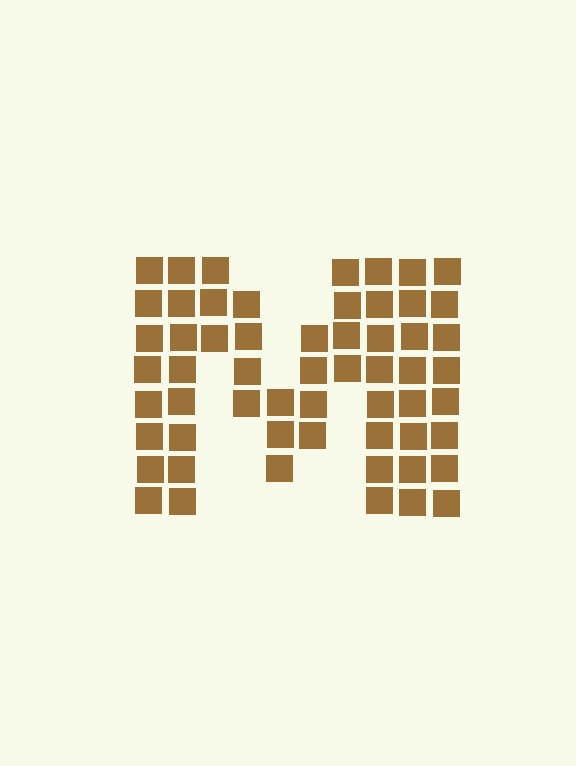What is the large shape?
The large shape is the letter M.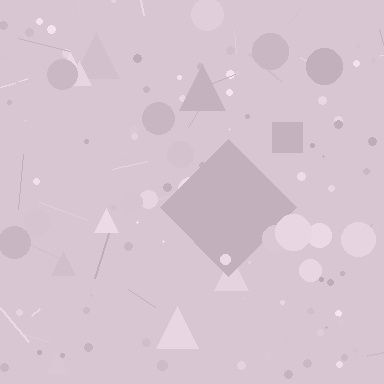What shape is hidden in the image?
A diamond is hidden in the image.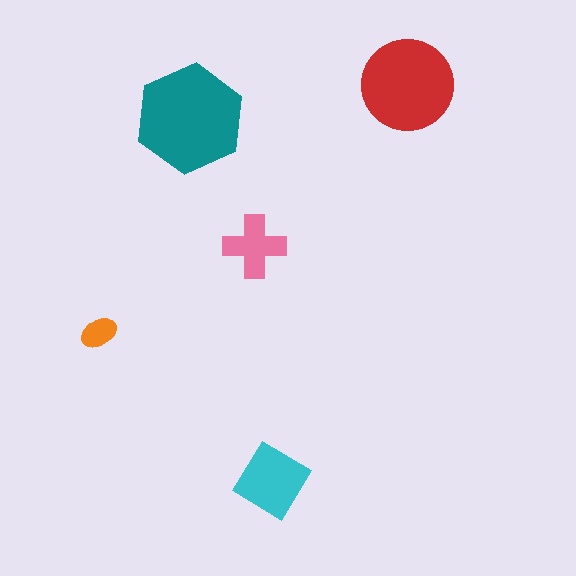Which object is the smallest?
The orange ellipse.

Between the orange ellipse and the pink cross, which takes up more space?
The pink cross.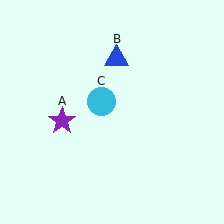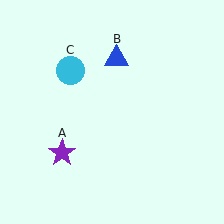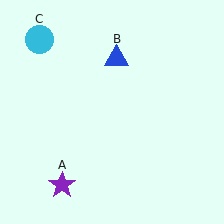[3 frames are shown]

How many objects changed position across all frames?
2 objects changed position: purple star (object A), cyan circle (object C).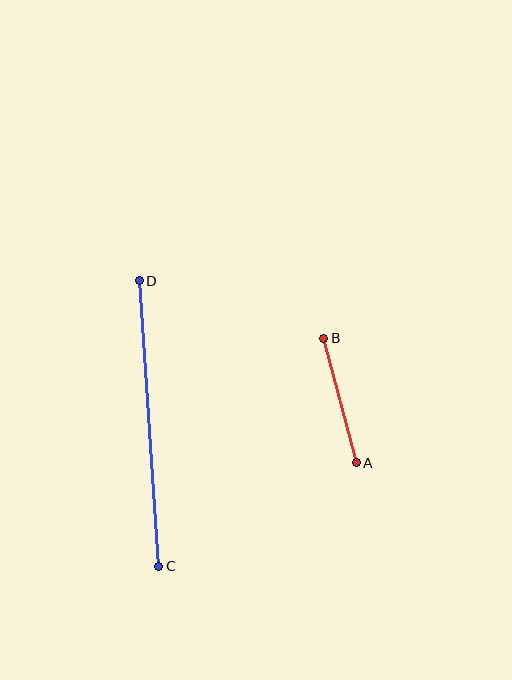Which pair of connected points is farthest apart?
Points C and D are farthest apart.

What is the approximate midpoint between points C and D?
The midpoint is at approximately (149, 423) pixels.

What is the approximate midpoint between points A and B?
The midpoint is at approximately (340, 400) pixels.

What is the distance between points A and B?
The distance is approximately 128 pixels.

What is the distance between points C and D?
The distance is approximately 286 pixels.